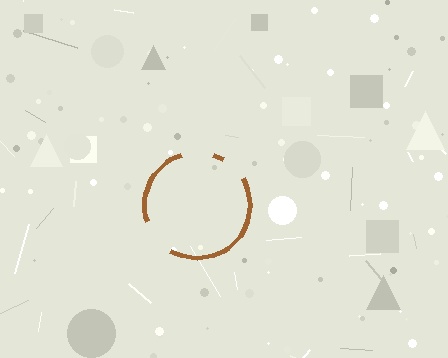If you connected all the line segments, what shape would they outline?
They would outline a circle.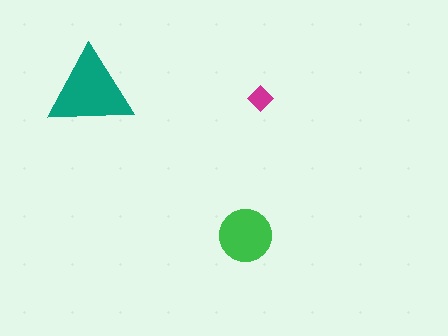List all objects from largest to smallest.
The teal triangle, the green circle, the magenta diamond.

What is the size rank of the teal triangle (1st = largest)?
1st.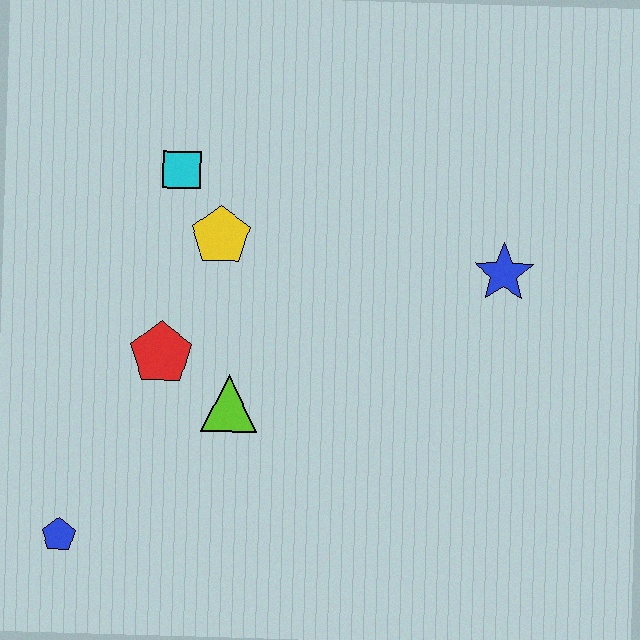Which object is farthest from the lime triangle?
The blue star is farthest from the lime triangle.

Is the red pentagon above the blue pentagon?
Yes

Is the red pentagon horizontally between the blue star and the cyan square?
No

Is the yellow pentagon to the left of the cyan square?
No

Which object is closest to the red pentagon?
The lime triangle is closest to the red pentagon.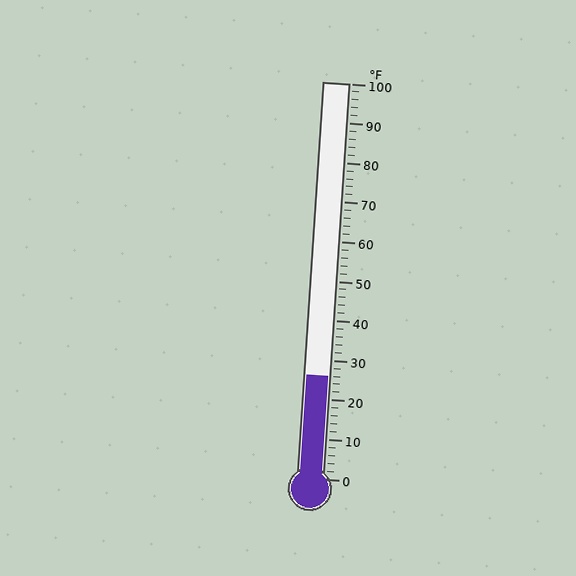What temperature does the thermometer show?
The thermometer shows approximately 26°F.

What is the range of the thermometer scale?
The thermometer scale ranges from 0°F to 100°F.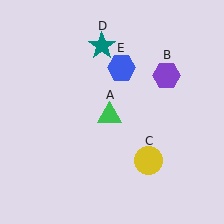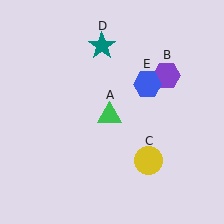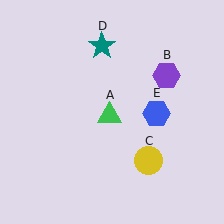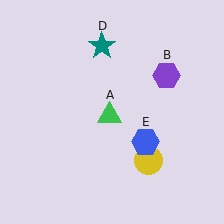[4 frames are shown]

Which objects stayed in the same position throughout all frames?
Green triangle (object A) and purple hexagon (object B) and yellow circle (object C) and teal star (object D) remained stationary.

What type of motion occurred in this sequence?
The blue hexagon (object E) rotated clockwise around the center of the scene.